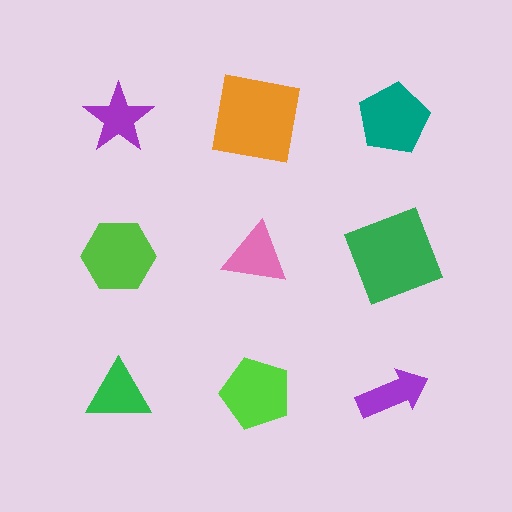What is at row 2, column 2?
A pink triangle.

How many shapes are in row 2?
3 shapes.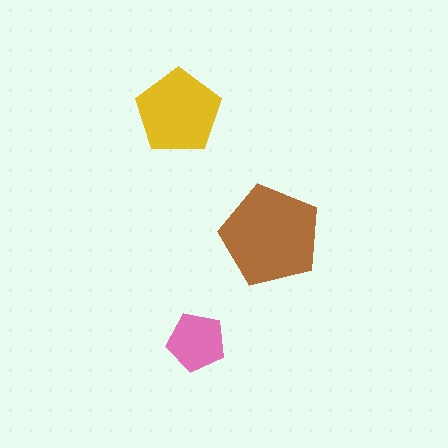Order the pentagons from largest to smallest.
the brown one, the yellow one, the pink one.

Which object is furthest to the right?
The brown pentagon is rightmost.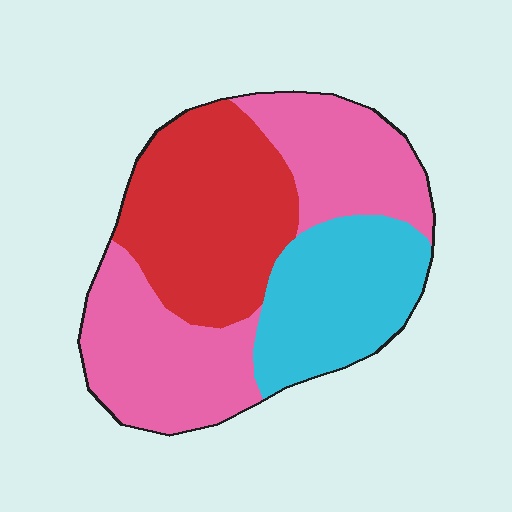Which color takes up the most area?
Pink, at roughly 45%.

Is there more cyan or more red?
Red.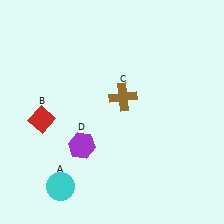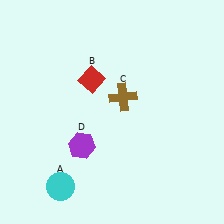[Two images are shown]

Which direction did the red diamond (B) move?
The red diamond (B) moved right.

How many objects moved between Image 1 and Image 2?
1 object moved between the two images.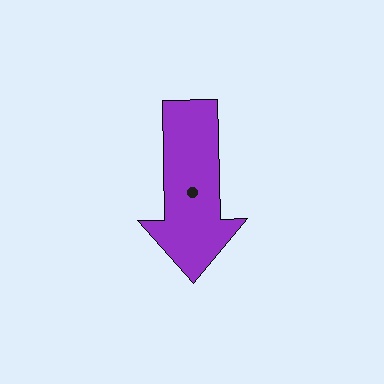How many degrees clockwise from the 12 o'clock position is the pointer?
Approximately 179 degrees.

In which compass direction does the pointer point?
South.